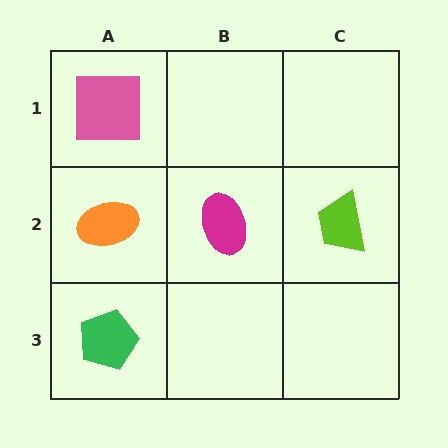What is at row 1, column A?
A pink square.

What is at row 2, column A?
An orange ellipse.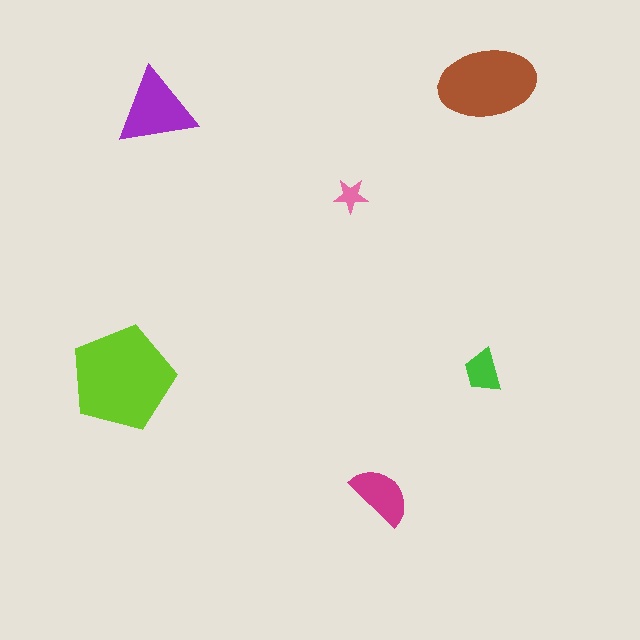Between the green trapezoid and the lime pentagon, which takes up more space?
The lime pentagon.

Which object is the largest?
The lime pentagon.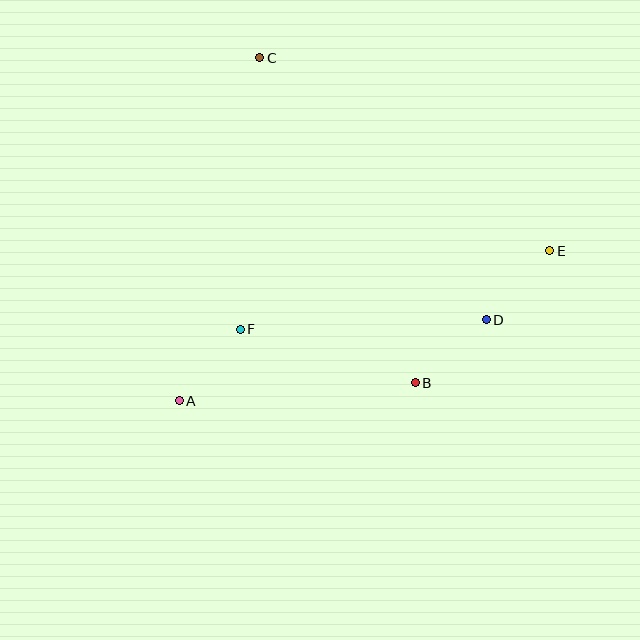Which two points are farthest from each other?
Points A and E are farthest from each other.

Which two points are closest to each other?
Points D and E are closest to each other.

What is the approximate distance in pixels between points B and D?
The distance between B and D is approximately 95 pixels.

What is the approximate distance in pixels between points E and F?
The distance between E and F is approximately 319 pixels.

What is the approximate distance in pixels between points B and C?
The distance between B and C is approximately 360 pixels.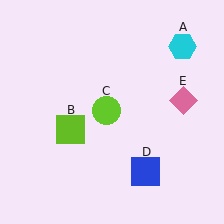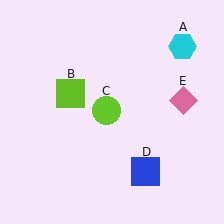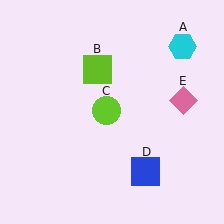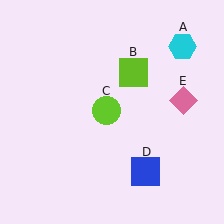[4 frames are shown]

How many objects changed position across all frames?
1 object changed position: lime square (object B).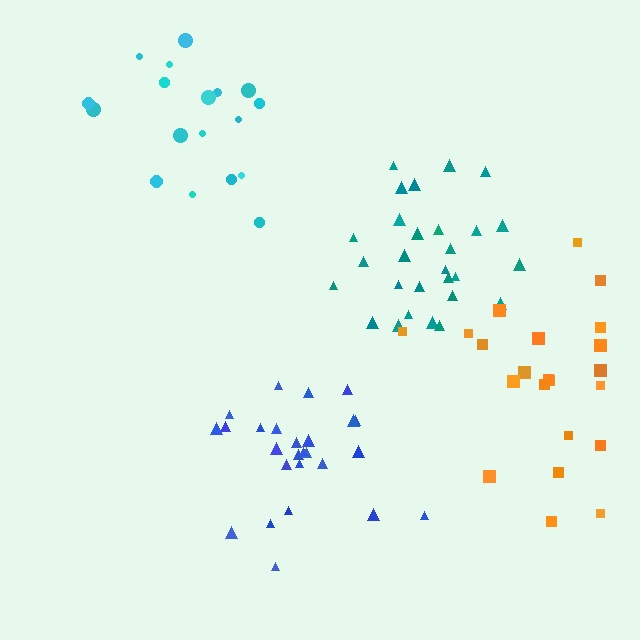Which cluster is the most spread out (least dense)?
Orange.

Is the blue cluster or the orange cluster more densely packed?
Blue.